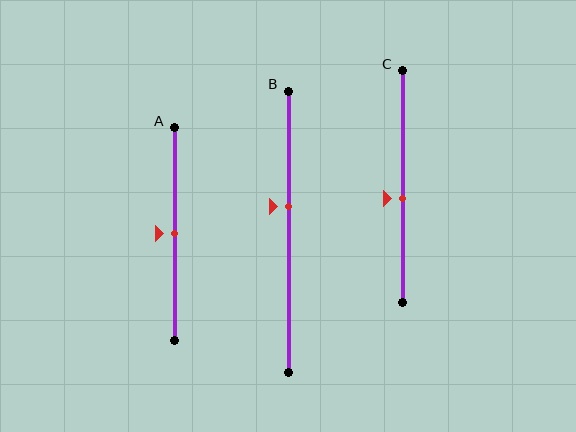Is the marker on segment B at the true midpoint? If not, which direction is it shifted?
No, the marker on segment B is shifted upward by about 9% of the segment length.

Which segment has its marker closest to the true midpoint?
Segment A has its marker closest to the true midpoint.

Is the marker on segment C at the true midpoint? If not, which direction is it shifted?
No, the marker on segment C is shifted downward by about 5% of the segment length.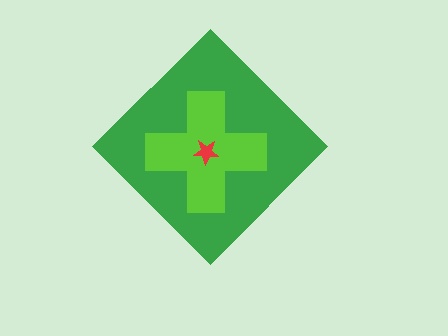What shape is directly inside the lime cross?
The red star.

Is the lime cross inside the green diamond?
Yes.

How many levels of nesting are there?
3.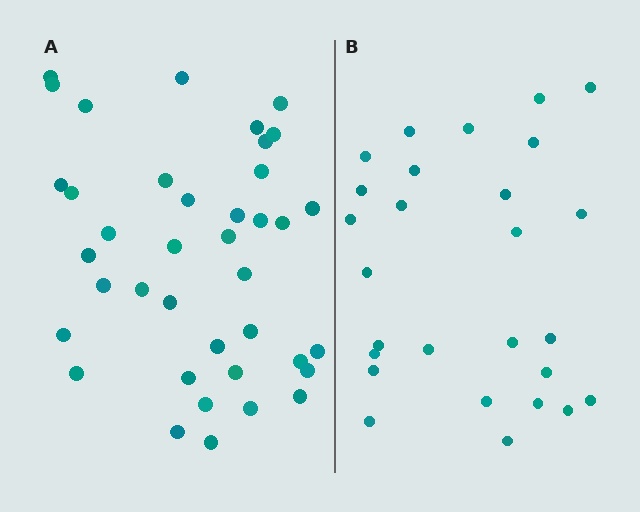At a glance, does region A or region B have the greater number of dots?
Region A (the left region) has more dots.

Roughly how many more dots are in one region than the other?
Region A has roughly 12 or so more dots than region B.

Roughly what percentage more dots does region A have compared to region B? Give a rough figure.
About 45% more.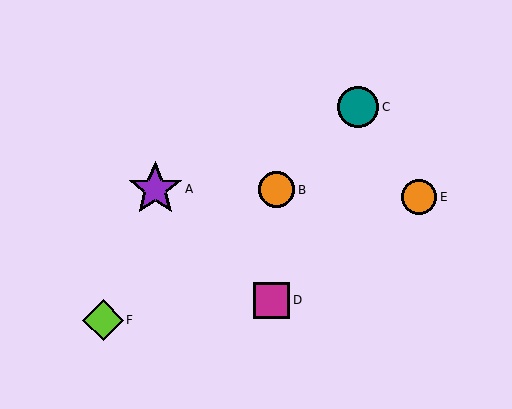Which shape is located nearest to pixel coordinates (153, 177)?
The purple star (labeled A) at (155, 189) is nearest to that location.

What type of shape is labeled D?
Shape D is a magenta square.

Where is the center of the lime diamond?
The center of the lime diamond is at (103, 320).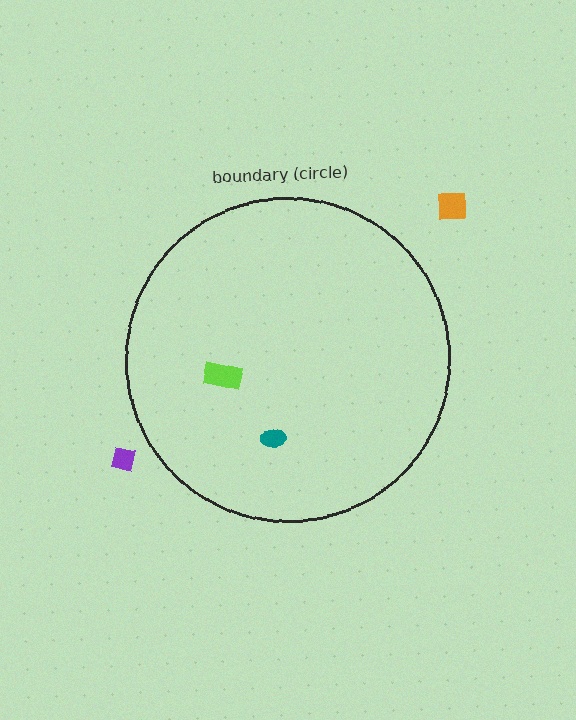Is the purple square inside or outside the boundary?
Outside.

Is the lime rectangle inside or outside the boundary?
Inside.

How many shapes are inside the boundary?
2 inside, 2 outside.